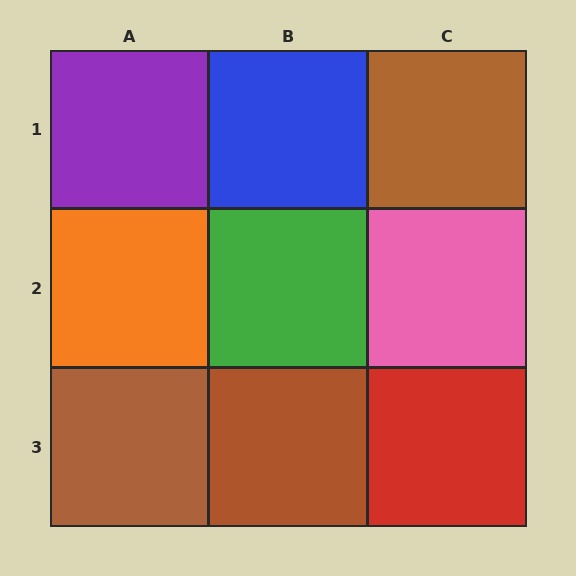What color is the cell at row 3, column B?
Brown.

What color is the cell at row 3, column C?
Red.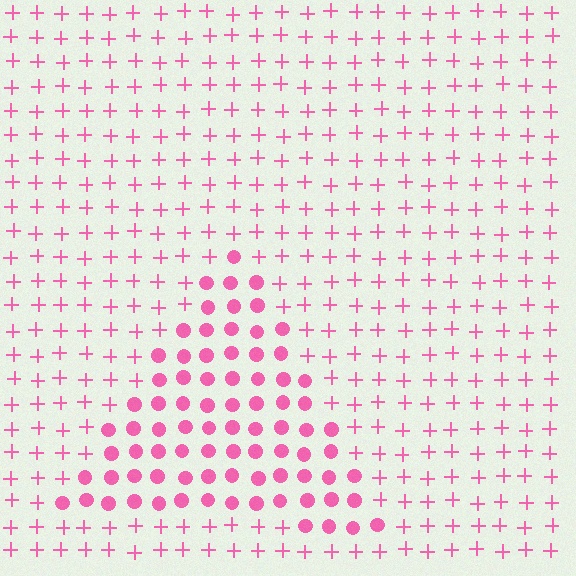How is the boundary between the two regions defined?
The boundary is defined by a change in element shape: circles inside vs. plus signs outside. All elements share the same color and spacing.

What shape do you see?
I see a triangle.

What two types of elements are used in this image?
The image uses circles inside the triangle region and plus signs outside it.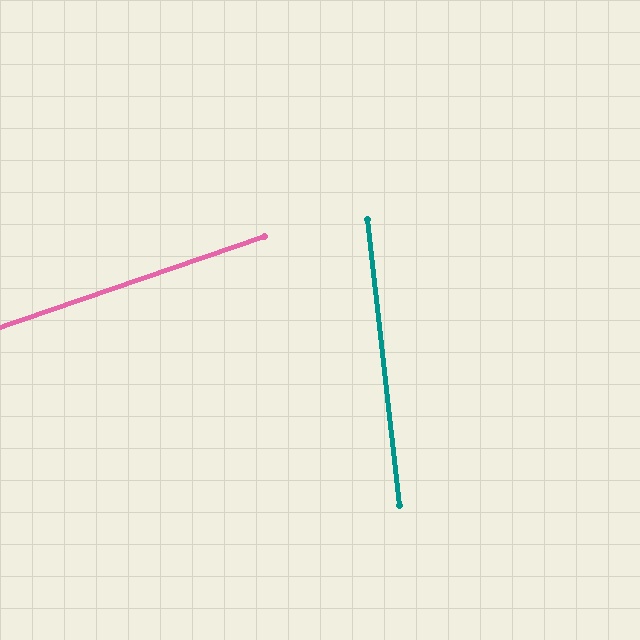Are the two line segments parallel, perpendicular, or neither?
Neither parallel nor perpendicular — they differ by about 77°.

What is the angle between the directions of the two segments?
Approximately 77 degrees.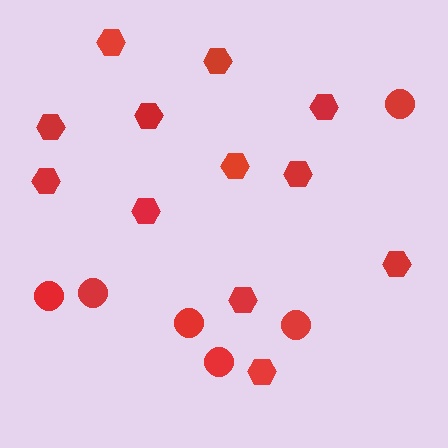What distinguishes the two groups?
There are 2 groups: one group of hexagons (12) and one group of circles (6).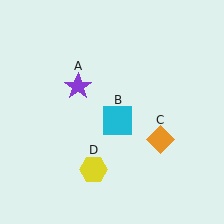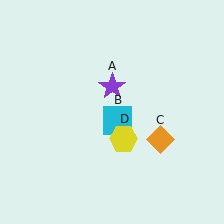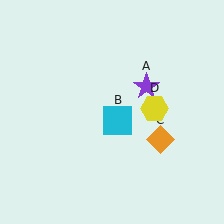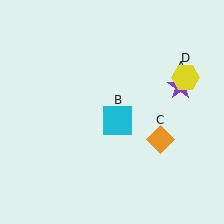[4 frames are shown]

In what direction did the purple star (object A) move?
The purple star (object A) moved right.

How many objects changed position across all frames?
2 objects changed position: purple star (object A), yellow hexagon (object D).